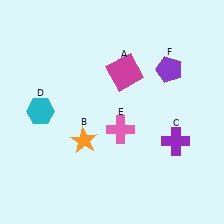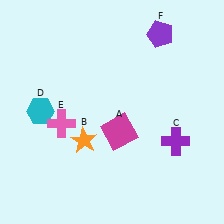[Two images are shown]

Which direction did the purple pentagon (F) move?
The purple pentagon (F) moved up.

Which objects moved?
The objects that moved are: the magenta square (A), the pink cross (E), the purple pentagon (F).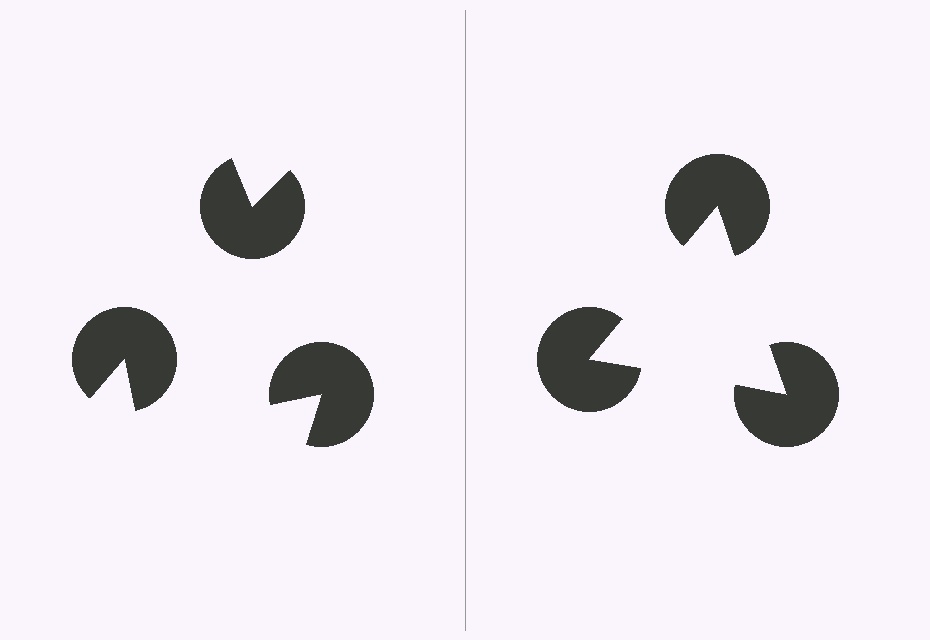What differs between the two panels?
The pac-man discs are positioned identically on both sides; only the wedge orientations differ. On the right they align to a triangle; on the left they are misaligned.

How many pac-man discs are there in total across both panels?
6 — 3 on each side.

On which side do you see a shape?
An illusory triangle appears on the right side. On the left side the wedge cuts are rotated, so no coherent shape forms.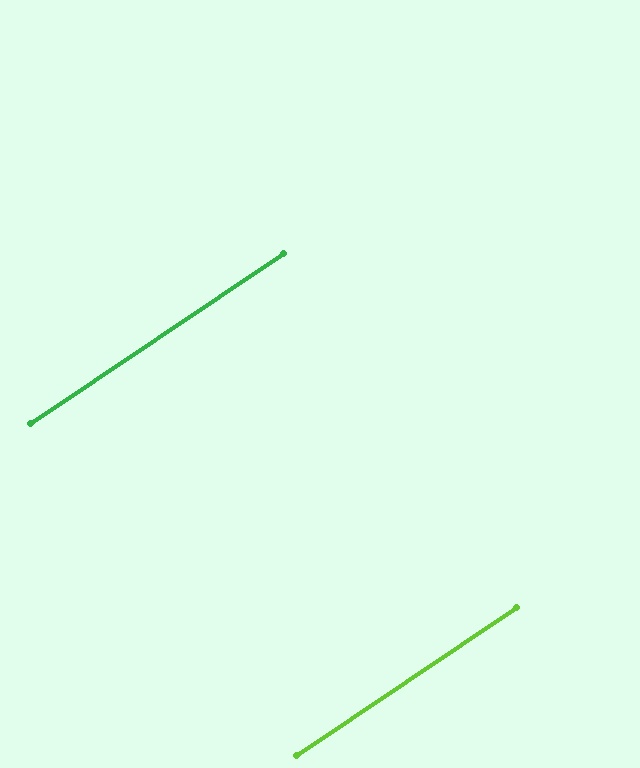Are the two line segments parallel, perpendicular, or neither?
Parallel — their directions differ by only 0.0°.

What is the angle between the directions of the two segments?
Approximately 0 degrees.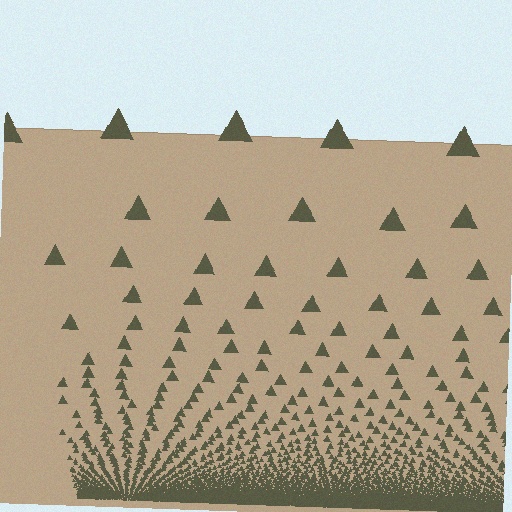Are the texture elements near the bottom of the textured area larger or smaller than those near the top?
Smaller. The gradient is inverted — elements near the bottom are smaller and denser.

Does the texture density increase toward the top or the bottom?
Density increases toward the bottom.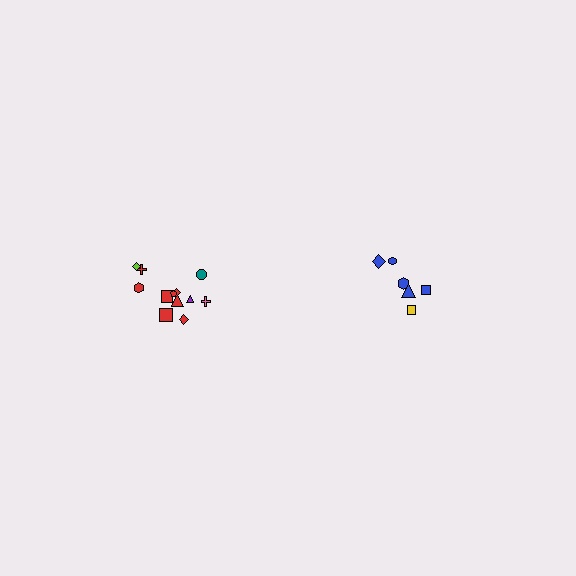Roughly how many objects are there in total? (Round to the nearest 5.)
Roughly 20 objects in total.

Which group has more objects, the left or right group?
The left group.